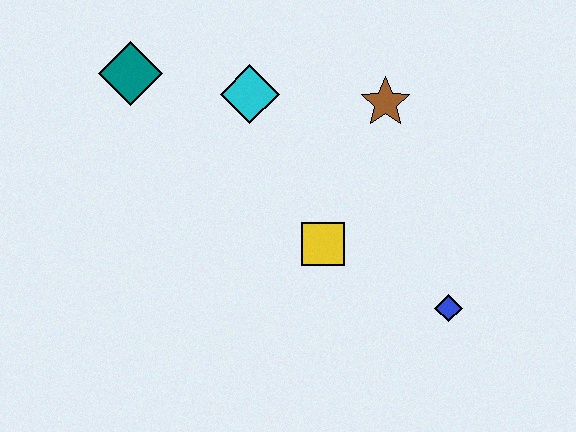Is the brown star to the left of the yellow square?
No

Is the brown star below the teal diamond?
Yes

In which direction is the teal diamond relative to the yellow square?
The teal diamond is to the left of the yellow square.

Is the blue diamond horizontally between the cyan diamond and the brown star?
No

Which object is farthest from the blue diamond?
The teal diamond is farthest from the blue diamond.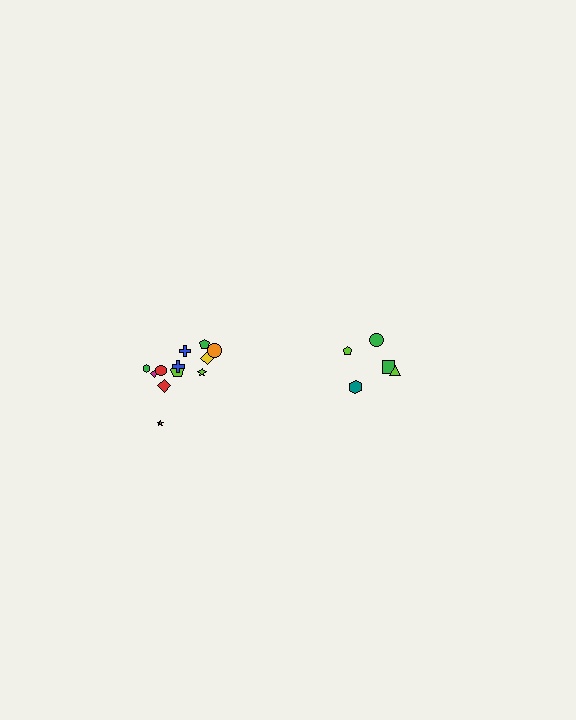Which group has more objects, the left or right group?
The left group.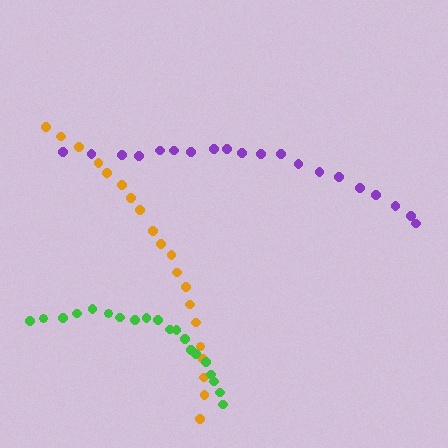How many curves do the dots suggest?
There are 3 distinct paths.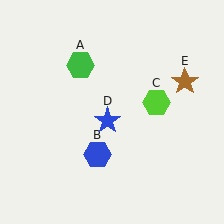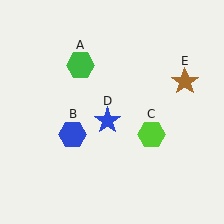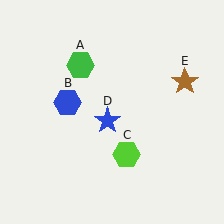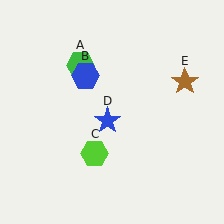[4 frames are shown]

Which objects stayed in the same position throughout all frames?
Green hexagon (object A) and blue star (object D) and brown star (object E) remained stationary.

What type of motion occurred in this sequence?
The blue hexagon (object B), lime hexagon (object C) rotated clockwise around the center of the scene.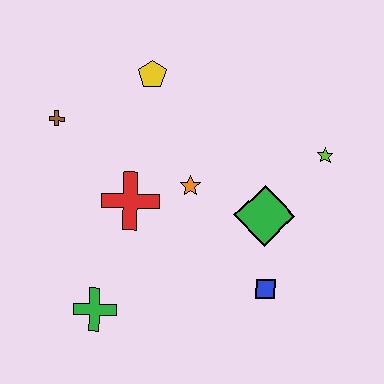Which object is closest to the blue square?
The green diamond is closest to the blue square.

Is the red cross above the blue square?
Yes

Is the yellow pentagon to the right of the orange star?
No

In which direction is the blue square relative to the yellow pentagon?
The blue square is below the yellow pentagon.